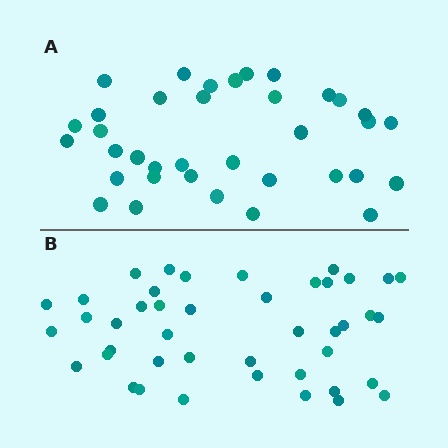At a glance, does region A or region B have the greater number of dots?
Region B (the bottom region) has more dots.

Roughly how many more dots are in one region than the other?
Region B has roughly 8 or so more dots than region A.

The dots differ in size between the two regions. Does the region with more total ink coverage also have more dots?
No. Region A has more total ink coverage because its dots are larger, but region B actually contains more individual dots. Total area can be misleading — the number of items is what matters here.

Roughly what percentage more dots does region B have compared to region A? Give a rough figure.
About 20% more.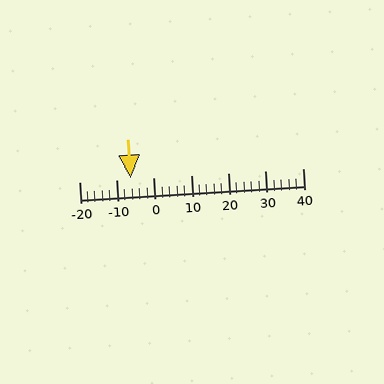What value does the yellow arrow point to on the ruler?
The yellow arrow points to approximately -6.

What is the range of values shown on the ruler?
The ruler shows values from -20 to 40.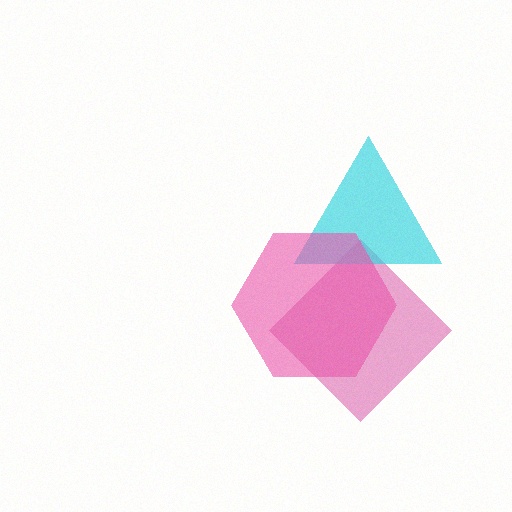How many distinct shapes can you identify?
There are 3 distinct shapes: a magenta diamond, a cyan triangle, a pink hexagon.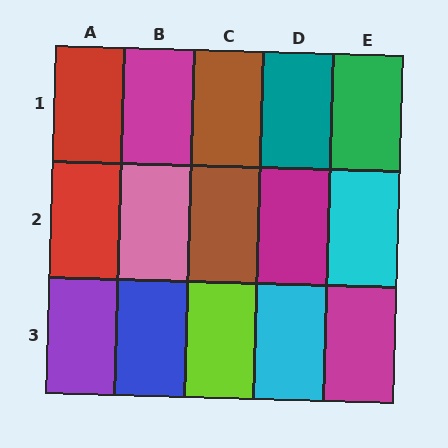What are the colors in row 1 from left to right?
Red, magenta, brown, teal, green.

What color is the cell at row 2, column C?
Brown.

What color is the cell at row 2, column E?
Cyan.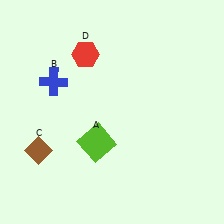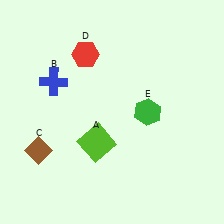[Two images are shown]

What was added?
A green hexagon (E) was added in Image 2.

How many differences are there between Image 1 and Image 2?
There is 1 difference between the two images.